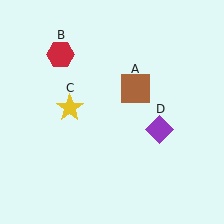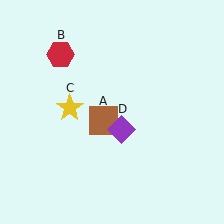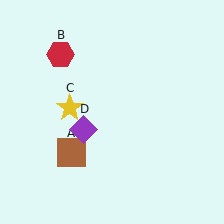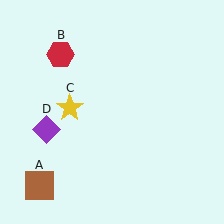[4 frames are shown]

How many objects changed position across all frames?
2 objects changed position: brown square (object A), purple diamond (object D).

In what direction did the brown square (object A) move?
The brown square (object A) moved down and to the left.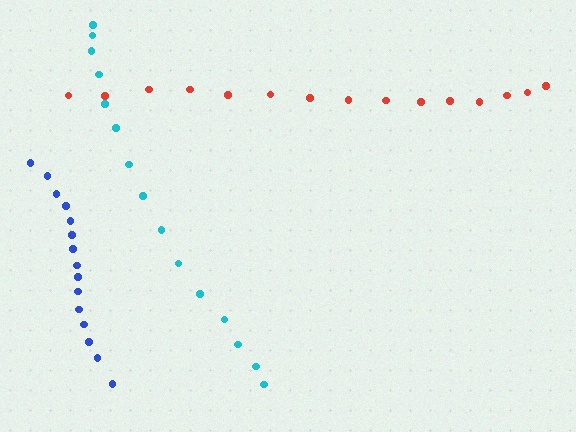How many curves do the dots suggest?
There are 3 distinct paths.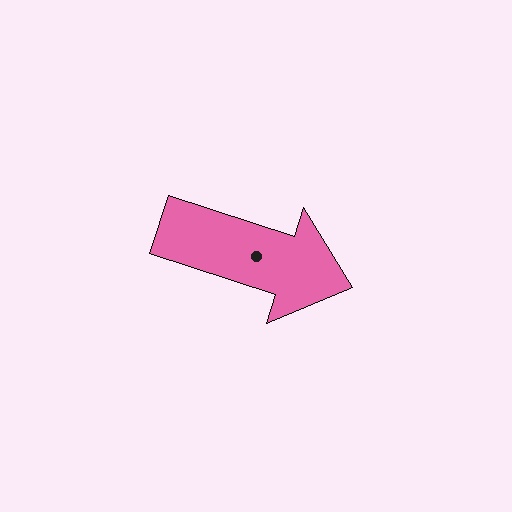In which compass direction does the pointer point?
East.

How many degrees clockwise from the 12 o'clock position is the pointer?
Approximately 108 degrees.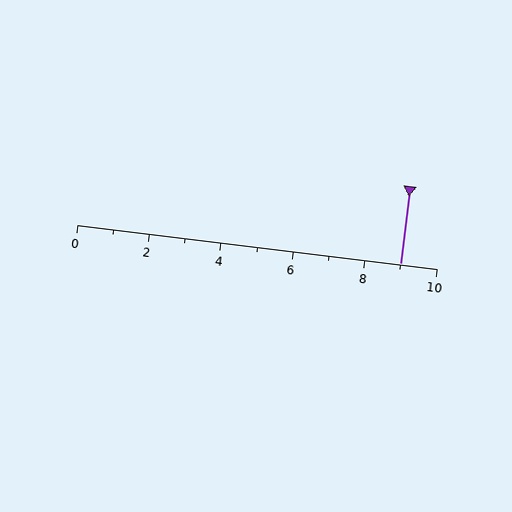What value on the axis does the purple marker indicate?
The marker indicates approximately 9.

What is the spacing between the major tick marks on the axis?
The major ticks are spaced 2 apart.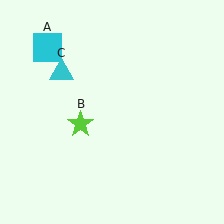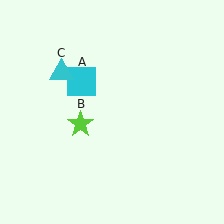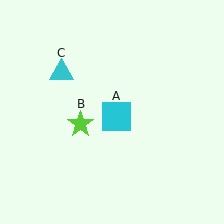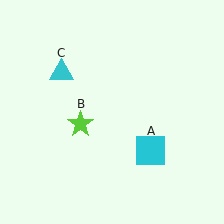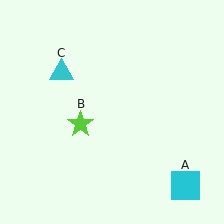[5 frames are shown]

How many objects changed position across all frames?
1 object changed position: cyan square (object A).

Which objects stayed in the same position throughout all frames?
Lime star (object B) and cyan triangle (object C) remained stationary.